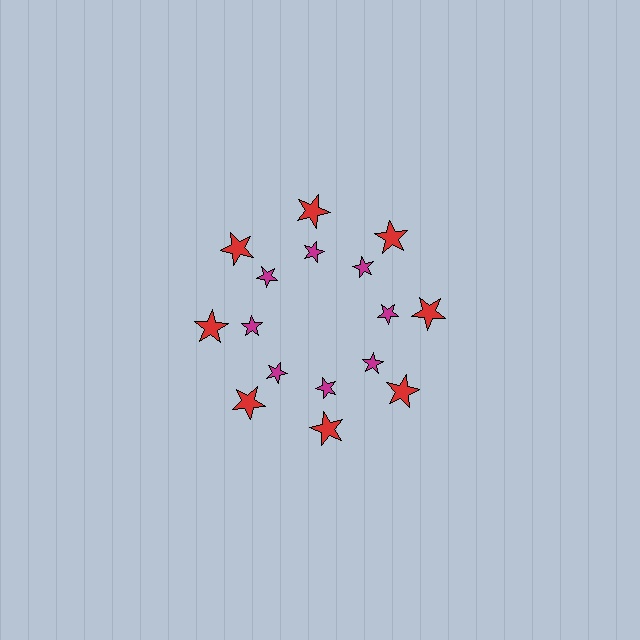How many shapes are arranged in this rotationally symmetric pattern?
There are 16 shapes, arranged in 8 groups of 2.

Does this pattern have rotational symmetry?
Yes, this pattern has 8-fold rotational symmetry. It looks the same after rotating 45 degrees around the center.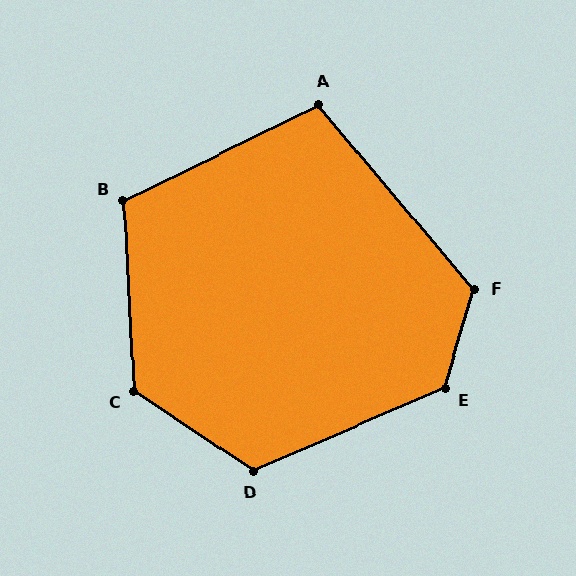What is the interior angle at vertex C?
Approximately 126 degrees (obtuse).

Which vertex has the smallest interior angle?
A, at approximately 104 degrees.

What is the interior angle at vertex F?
Approximately 123 degrees (obtuse).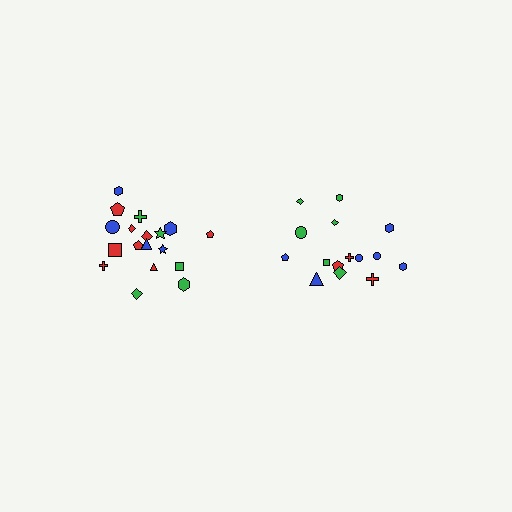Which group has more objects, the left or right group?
The left group.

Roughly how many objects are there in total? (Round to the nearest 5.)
Roughly 35 objects in total.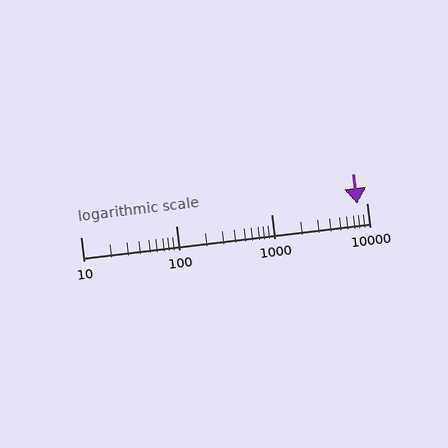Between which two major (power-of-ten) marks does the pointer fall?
The pointer is between 1000 and 10000.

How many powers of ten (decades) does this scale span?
The scale spans 3 decades, from 10 to 10000.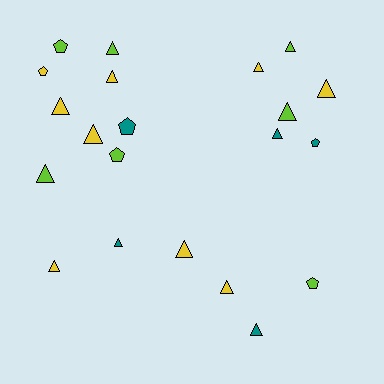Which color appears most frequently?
Yellow, with 9 objects.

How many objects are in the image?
There are 21 objects.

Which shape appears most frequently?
Triangle, with 15 objects.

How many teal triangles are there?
There are 3 teal triangles.